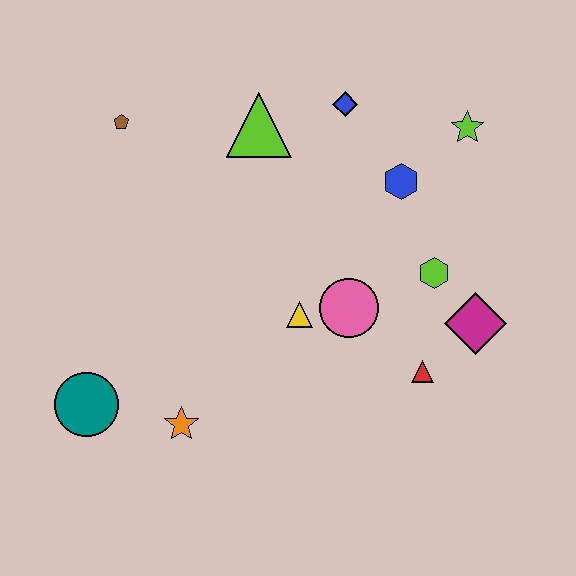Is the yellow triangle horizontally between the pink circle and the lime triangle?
Yes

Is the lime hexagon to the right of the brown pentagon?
Yes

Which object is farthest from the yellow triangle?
The brown pentagon is farthest from the yellow triangle.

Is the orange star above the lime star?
No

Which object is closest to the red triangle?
The magenta diamond is closest to the red triangle.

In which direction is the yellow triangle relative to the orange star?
The yellow triangle is to the right of the orange star.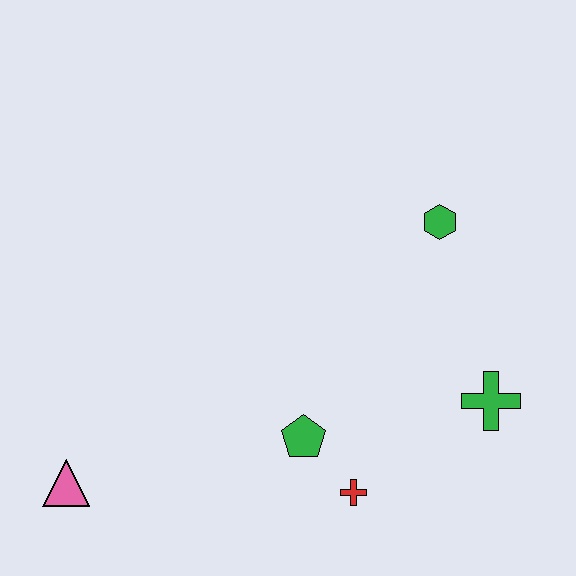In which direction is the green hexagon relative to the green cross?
The green hexagon is above the green cross.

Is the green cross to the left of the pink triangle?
No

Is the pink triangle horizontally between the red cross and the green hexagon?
No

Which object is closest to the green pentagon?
The red cross is closest to the green pentagon.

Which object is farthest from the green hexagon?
The pink triangle is farthest from the green hexagon.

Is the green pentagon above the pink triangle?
Yes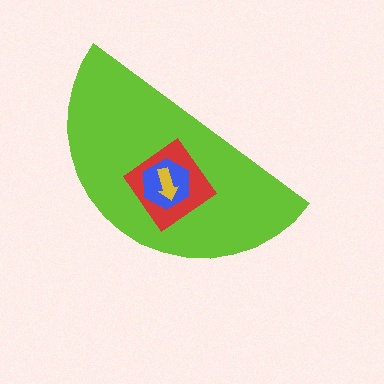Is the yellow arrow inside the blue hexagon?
Yes.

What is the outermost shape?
The lime semicircle.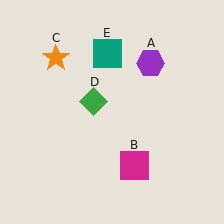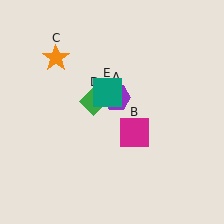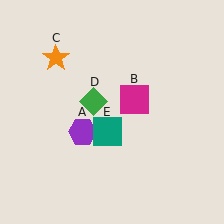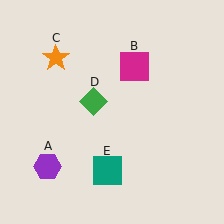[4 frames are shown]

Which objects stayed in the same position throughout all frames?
Orange star (object C) and green diamond (object D) remained stationary.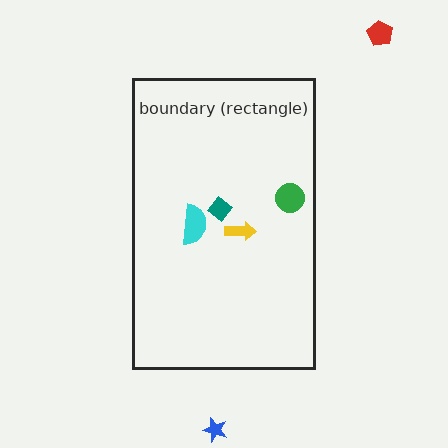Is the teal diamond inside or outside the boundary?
Inside.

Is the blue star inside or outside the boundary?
Outside.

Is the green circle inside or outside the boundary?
Inside.